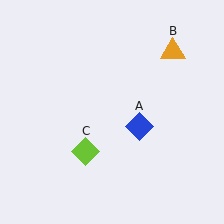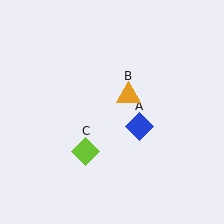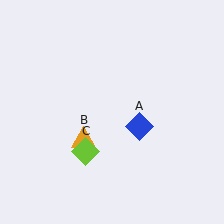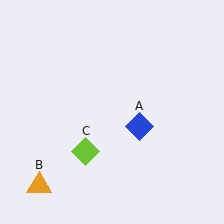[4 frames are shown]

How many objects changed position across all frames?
1 object changed position: orange triangle (object B).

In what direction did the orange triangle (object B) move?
The orange triangle (object B) moved down and to the left.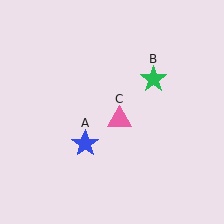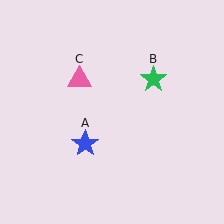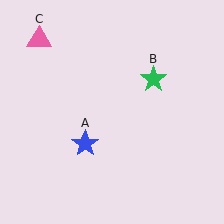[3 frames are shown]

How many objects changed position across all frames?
1 object changed position: pink triangle (object C).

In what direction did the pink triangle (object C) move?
The pink triangle (object C) moved up and to the left.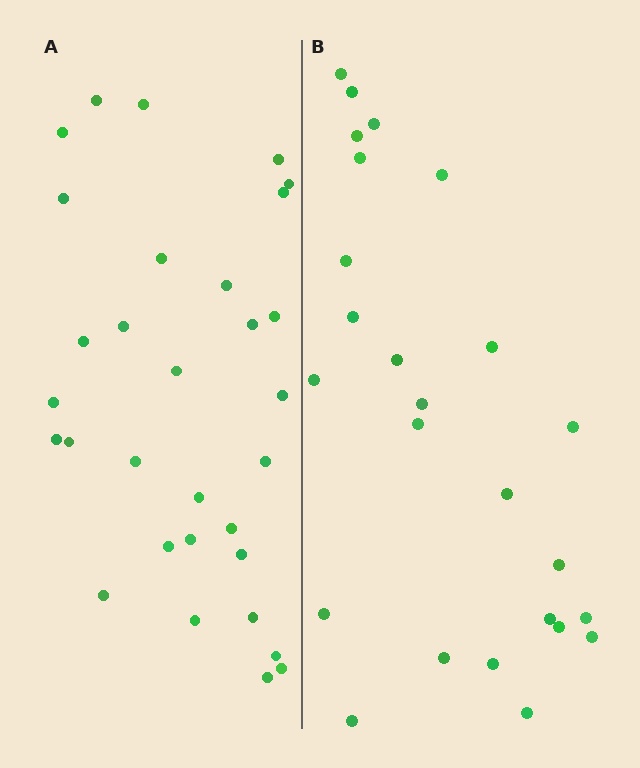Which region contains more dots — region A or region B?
Region A (the left region) has more dots.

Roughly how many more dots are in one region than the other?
Region A has about 6 more dots than region B.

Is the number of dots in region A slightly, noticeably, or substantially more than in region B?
Region A has only slightly more — the two regions are fairly close. The ratio is roughly 1.2 to 1.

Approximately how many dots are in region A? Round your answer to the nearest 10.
About 30 dots. (The exact count is 31, which rounds to 30.)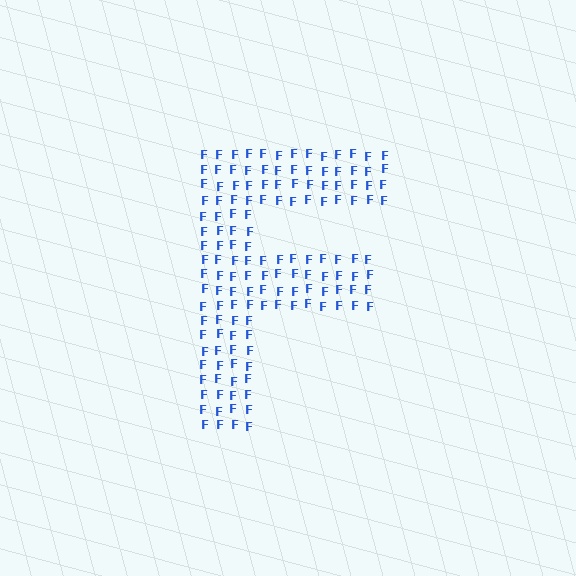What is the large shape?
The large shape is the letter F.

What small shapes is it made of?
It is made of small letter F's.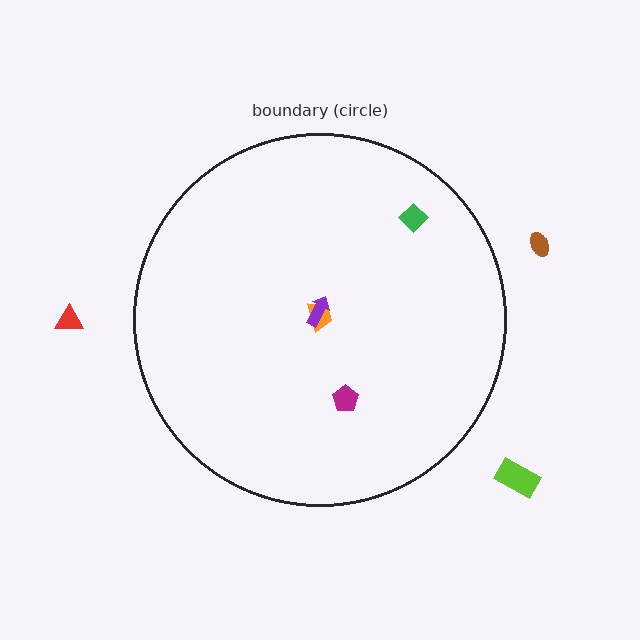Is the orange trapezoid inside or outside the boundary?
Inside.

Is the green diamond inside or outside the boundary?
Inside.